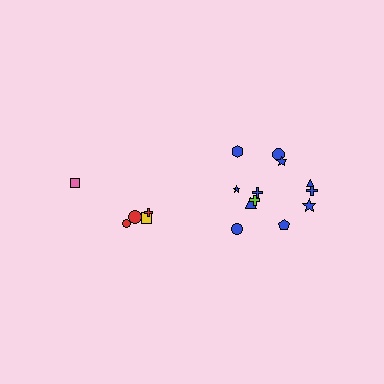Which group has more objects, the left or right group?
The right group.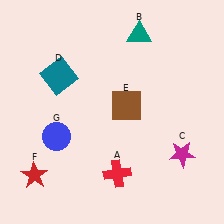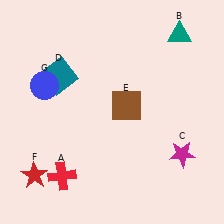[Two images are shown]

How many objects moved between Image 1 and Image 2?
3 objects moved between the two images.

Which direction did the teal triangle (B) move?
The teal triangle (B) moved right.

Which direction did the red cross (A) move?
The red cross (A) moved left.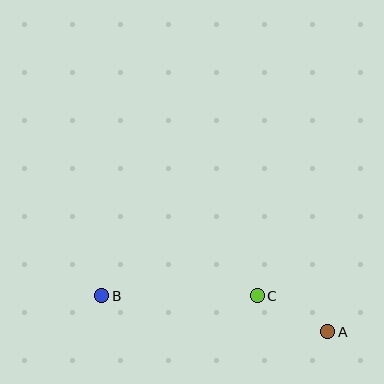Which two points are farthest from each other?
Points A and B are farthest from each other.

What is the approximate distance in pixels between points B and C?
The distance between B and C is approximately 155 pixels.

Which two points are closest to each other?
Points A and C are closest to each other.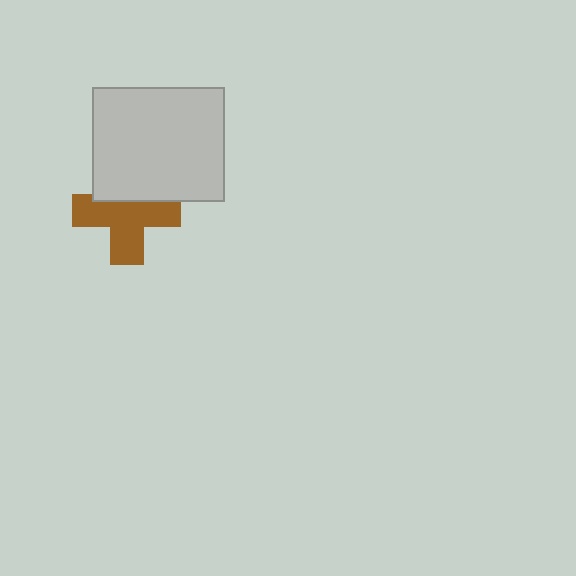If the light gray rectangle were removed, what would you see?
You would see the complete brown cross.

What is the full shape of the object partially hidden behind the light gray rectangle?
The partially hidden object is a brown cross.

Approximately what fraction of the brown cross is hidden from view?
Roughly 32% of the brown cross is hidden behind the light gray rectangle.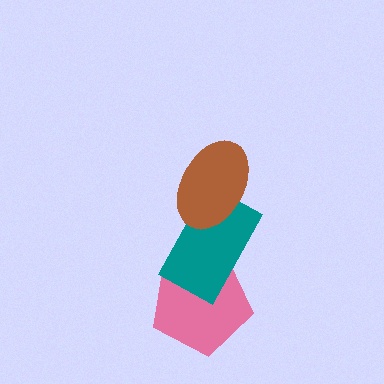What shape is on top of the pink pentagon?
The teal rectangle is on top of the pink pentagon.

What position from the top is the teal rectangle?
The teal rectangle is 2nd from the top.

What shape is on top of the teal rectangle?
The brown ellipse is on top of the teal rectangle.